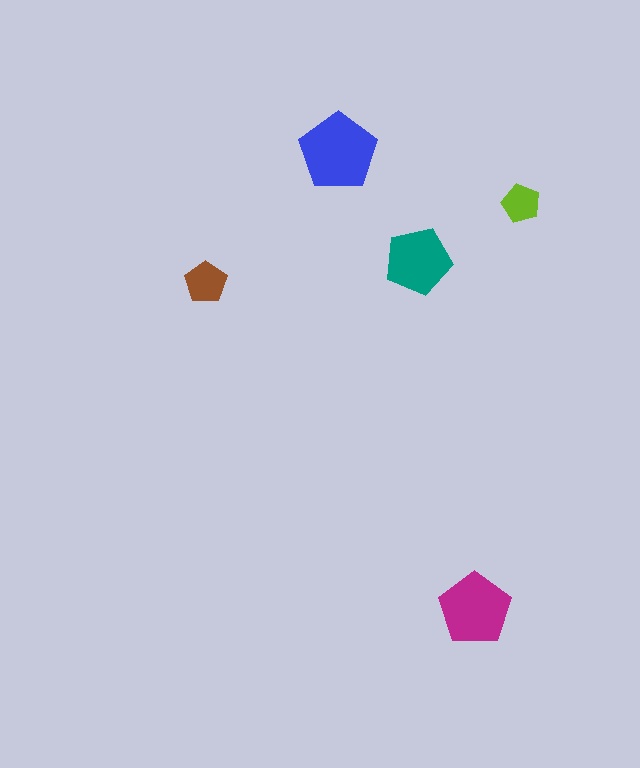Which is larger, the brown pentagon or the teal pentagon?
The teal one.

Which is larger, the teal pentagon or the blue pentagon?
The blue one.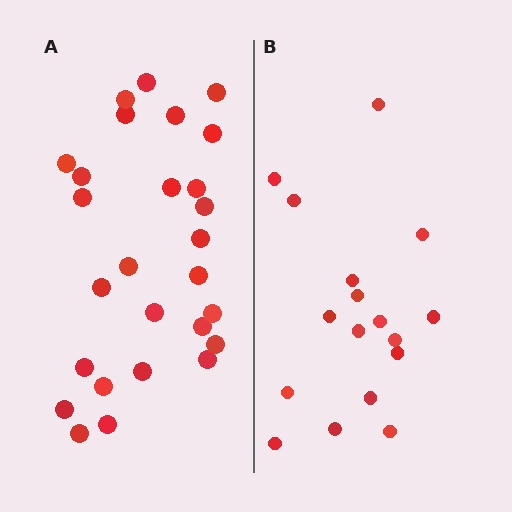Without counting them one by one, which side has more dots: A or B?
Region A (the left region) has more dots.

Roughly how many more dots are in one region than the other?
Region A has roughly 10 or so more dots than region B.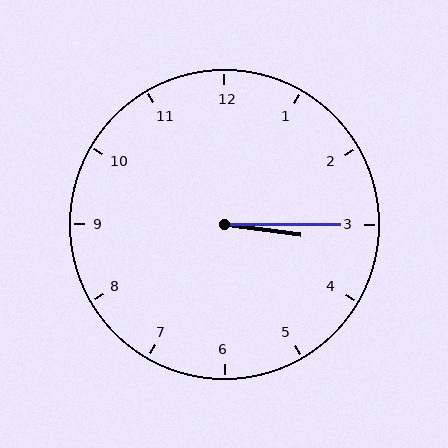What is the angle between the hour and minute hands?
Approximately 8 degrees.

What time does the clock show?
3:15.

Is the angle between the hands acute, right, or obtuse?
It is acute.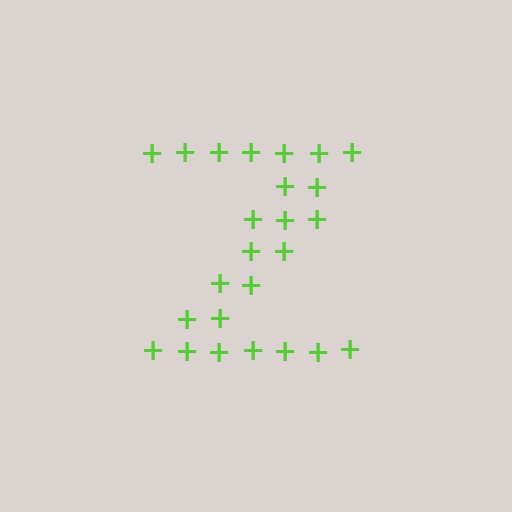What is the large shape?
The large shape is the letter Z.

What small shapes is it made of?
It is made of small plus signs.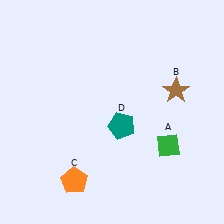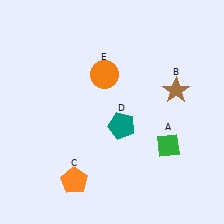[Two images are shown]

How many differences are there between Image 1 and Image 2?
There is 1 difference between the two images.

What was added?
An orange circle (E) was added in Image 2.